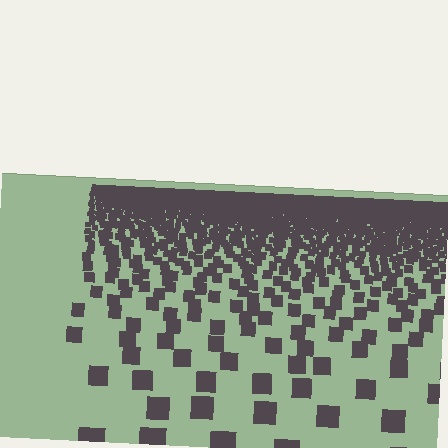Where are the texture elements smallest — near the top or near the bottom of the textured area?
Near the top.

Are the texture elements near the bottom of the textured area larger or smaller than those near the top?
Larger. Near the bottom, elements are closer to the viewer and appear at a bigger on-screen size.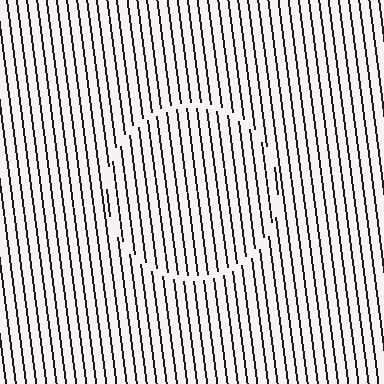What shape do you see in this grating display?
An illusory circle. The interior of the shape contains the same grating, shifted by half a period — the contour is defined by the phase discontinuity where line-ends from the inner and outer gratings abut.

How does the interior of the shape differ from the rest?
The interior of the shape contains the same grating, shifted by half a period — the contour is defined by the phase discontinuity where line-ends from the inner and outer gratings abut.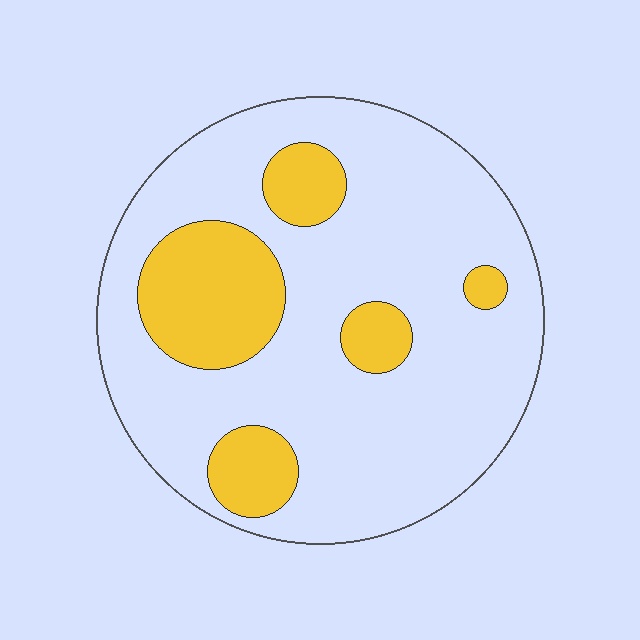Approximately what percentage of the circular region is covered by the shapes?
Approximately 25%.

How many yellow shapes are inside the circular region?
5.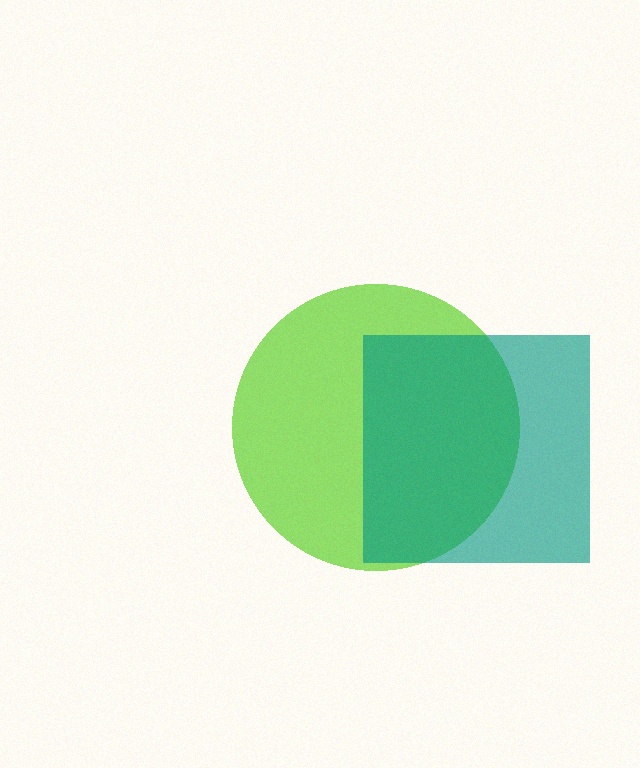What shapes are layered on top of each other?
The layered shapes are: a lime circle, a teal square.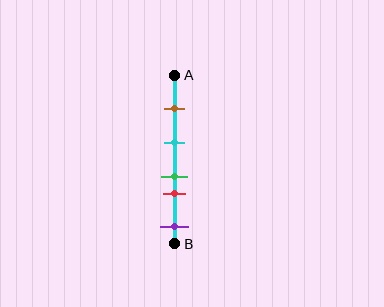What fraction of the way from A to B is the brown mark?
The brown mark is approximately 20% (0.2) of the way from A to B.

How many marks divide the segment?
There are 5 marks dividing the segment.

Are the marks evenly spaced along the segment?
No, the marks are not evenly spaced.